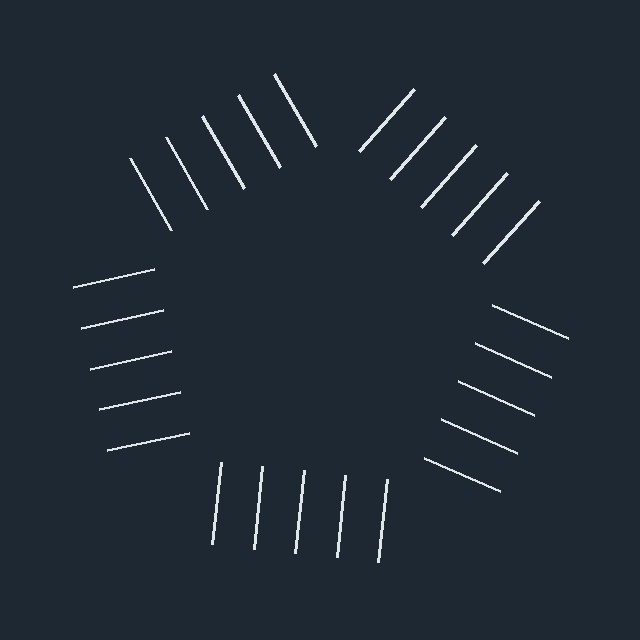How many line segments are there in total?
25 — 5 along each of the 5 edges.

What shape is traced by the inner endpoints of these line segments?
An illusory pentagon — the line segments terminate on its edges but no continuous stroke is drawn.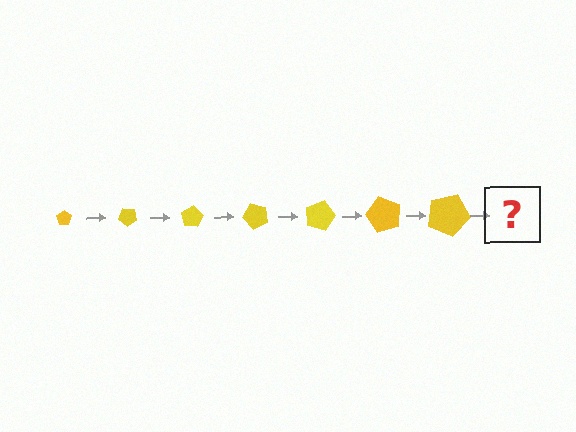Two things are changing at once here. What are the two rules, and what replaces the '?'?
The two rules are that the pentagon grows larger each step and it rotates 40 degrees each step. The '?' should be a pentagon, larger than the previous one and rotated 280 degrees from the start.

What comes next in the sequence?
The next element should be a pentagon, larger than the previous one and rotated 280 degrees from the start.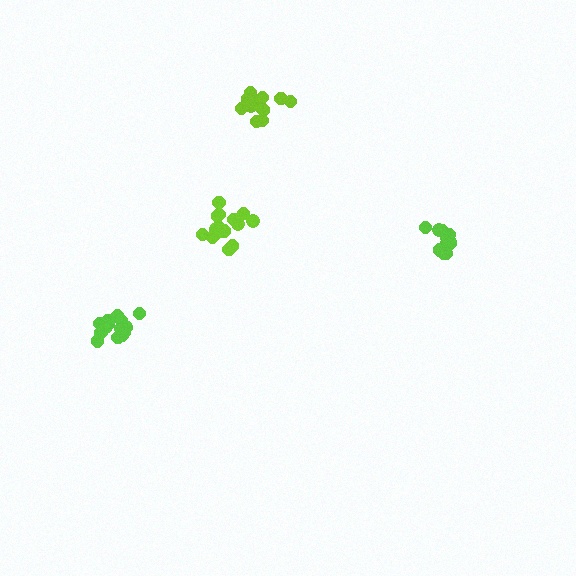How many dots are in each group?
Group 1: 11 dots, Group 2: 16 dots, Group 3: 15 dots, Group 4: 12 dots (54 total).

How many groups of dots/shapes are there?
There are 4 groups.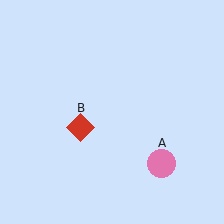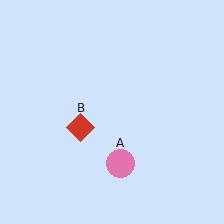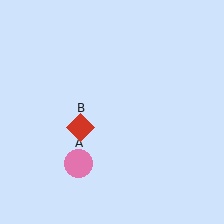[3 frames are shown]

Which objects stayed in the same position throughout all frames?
Red diamond (object B) remained stationary.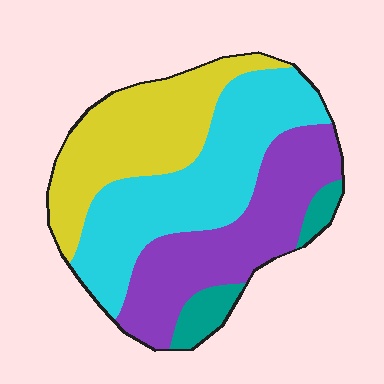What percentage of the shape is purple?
Purple covers 30% of the shape.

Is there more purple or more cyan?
Cyan.